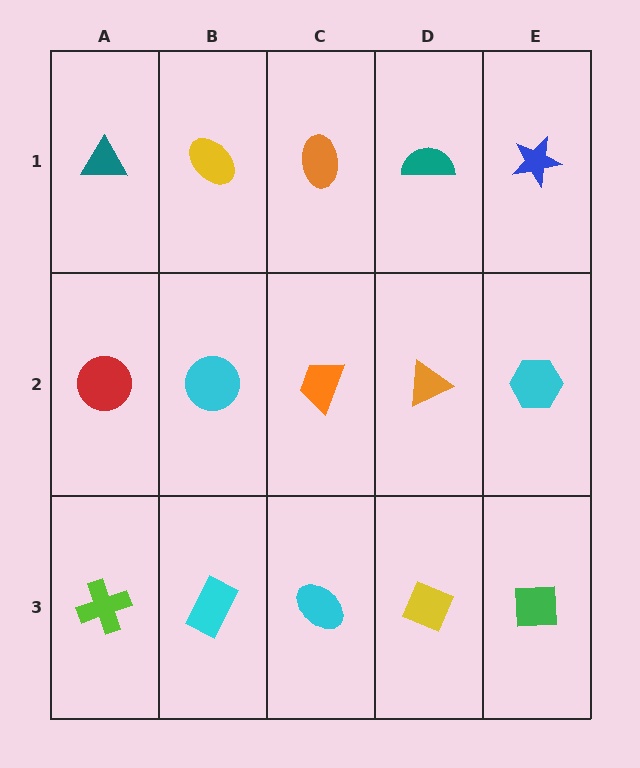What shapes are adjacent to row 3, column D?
An orange triangle (row 2, column D), a cyan ellipse (row 3, column C), a green square (row 3, column E).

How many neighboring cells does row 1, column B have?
3.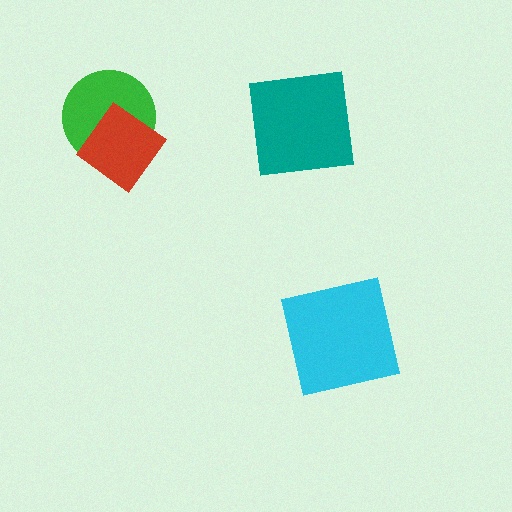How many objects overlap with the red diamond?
1 object overlaps with the red diamond.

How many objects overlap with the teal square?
0 objects overlap with the teal square.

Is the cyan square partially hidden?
No, no other shape covers it.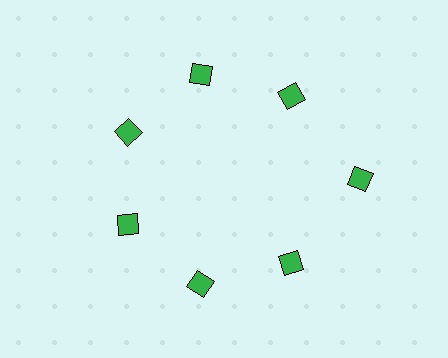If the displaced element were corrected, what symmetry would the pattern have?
It would have 7-fold rotational symmetry — the pattern would map onto itself every 51 degrees.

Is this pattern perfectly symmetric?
No. The 7 green diamonds are arranged in a ring, but one element near the 3 o'clock position is pushed outward from the center, breaking the 7-fold rotational symmetry.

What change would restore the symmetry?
The symmetry would be restored by moving it inward, back onto the ring so that all 7 diamonds sit at equal angles and equal distance from the center.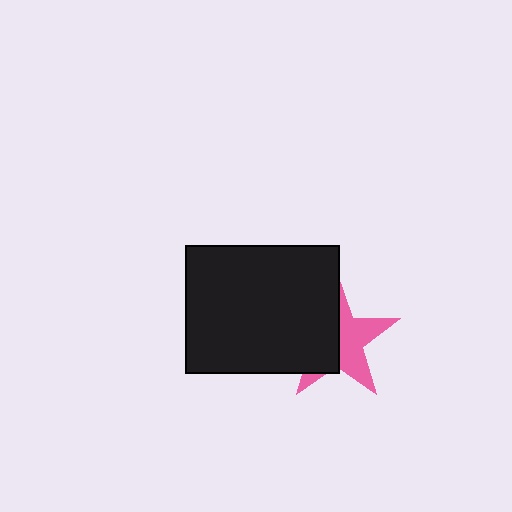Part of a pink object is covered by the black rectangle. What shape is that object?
It is a star.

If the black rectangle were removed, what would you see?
You would see the complete pink star.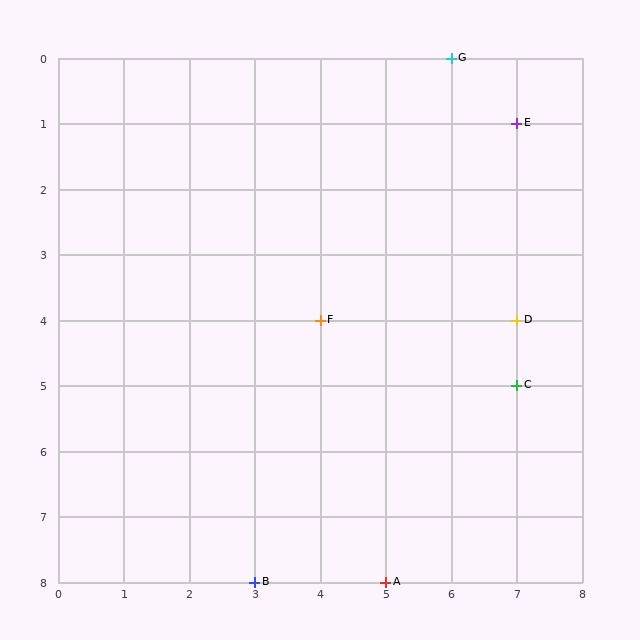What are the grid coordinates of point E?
Point E is at grid coordinates (7, 1).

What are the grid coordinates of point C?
Point C is at grid coordinates (7, 5).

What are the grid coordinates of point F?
Point F is at grid coordinates (4, 4).